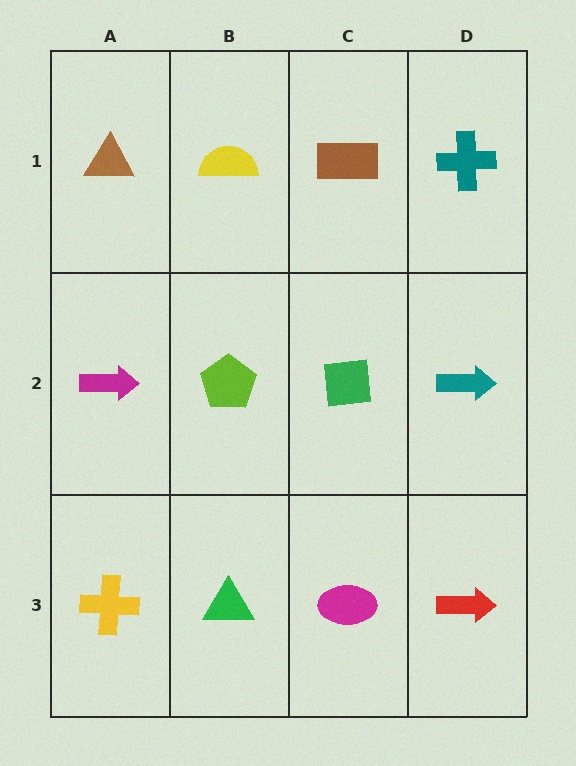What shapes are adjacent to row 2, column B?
A yellow semicircle (row 1, column B), a green triangle (row 3, column B), a magenta arrow (row 2, column A), a green square (row 2, column C).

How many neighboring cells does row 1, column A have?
2.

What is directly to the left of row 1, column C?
A yellow semicircle.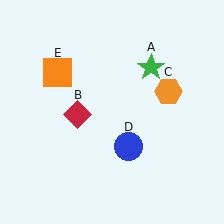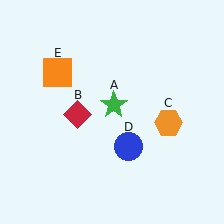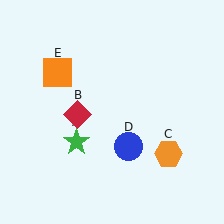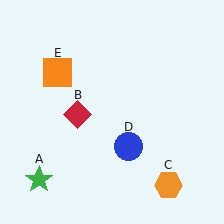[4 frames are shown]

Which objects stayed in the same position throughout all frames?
Red diamond (object B) and blue circle (object D) and orange square (object E) remained stationary.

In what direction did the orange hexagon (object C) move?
The orange hexagon (object C) moved down.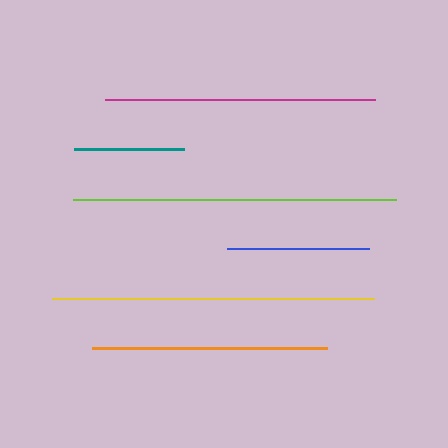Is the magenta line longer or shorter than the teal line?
The magenta line is longer than the teal line.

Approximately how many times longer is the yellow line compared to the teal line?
The yellow line is approximately 2.9 times the length of the teal line.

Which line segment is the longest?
The lime line is the longest at approximately 323 pixels.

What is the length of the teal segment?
The teal segment is approximately 110 pixels long.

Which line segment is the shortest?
The teal line is the shortest at approximately 110 pixels.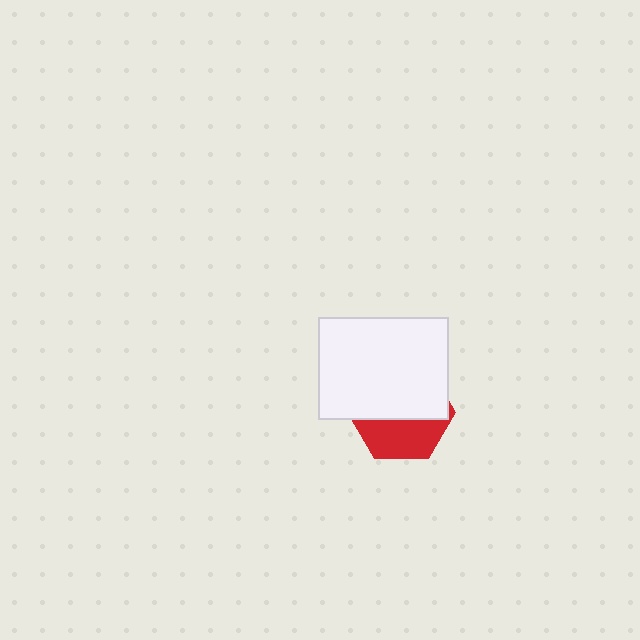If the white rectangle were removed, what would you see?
You would see the complete red hexagon.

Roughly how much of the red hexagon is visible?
A small part of it is visible (roughly 41%).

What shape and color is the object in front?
The object in front is a white rectangle.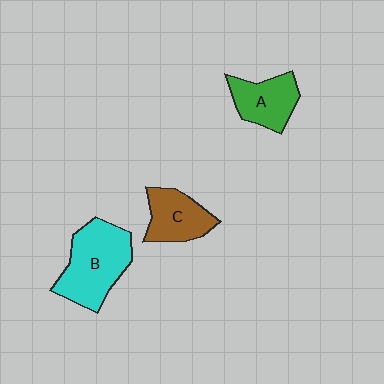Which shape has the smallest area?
Shape C (brown).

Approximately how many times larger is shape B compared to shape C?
Approximately 1.6 times.